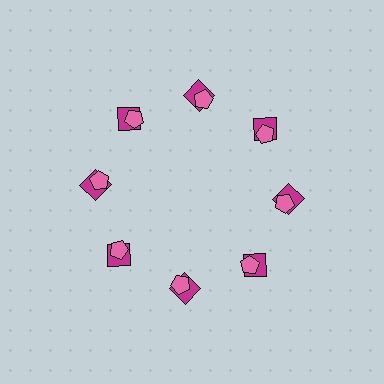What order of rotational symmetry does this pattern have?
This pattern has 8-fold rotational symmetry.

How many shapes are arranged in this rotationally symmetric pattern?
There are 16 shapes, arranged in 8 groups of 2.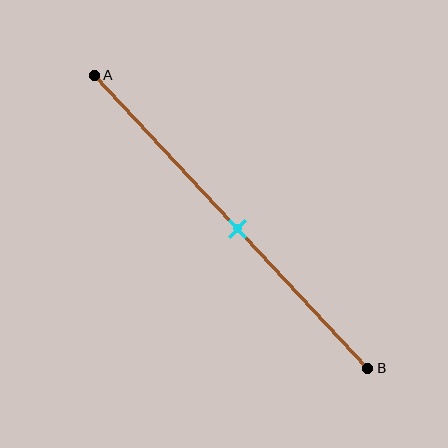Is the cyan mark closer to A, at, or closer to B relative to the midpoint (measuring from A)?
The cyan mark is approximately at the midpoint of segment AB.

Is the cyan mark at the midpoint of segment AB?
Yes, the mark is approximately at the midpoint.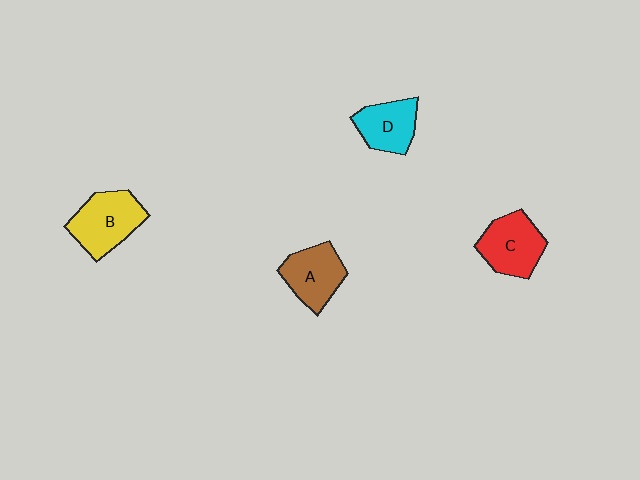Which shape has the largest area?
Shape B (yellow).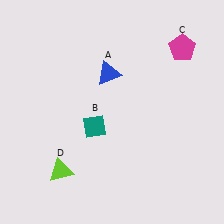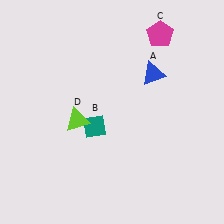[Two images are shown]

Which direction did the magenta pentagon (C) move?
The magenta pentagon (C) moved left.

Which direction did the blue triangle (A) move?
The blue triangle (A) moved right.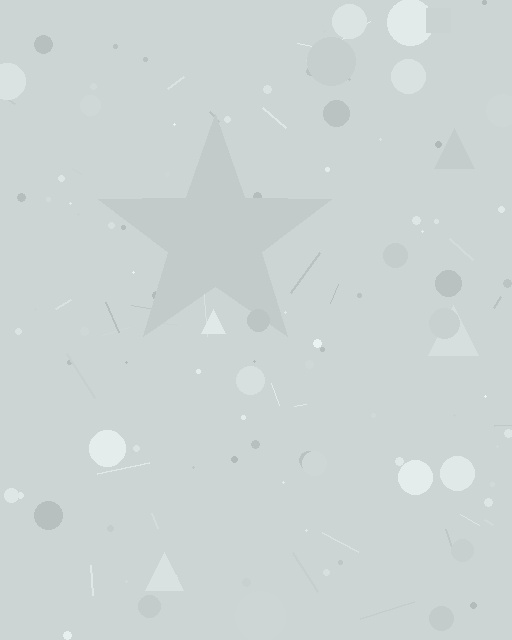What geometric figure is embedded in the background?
A star is embedded in the background.